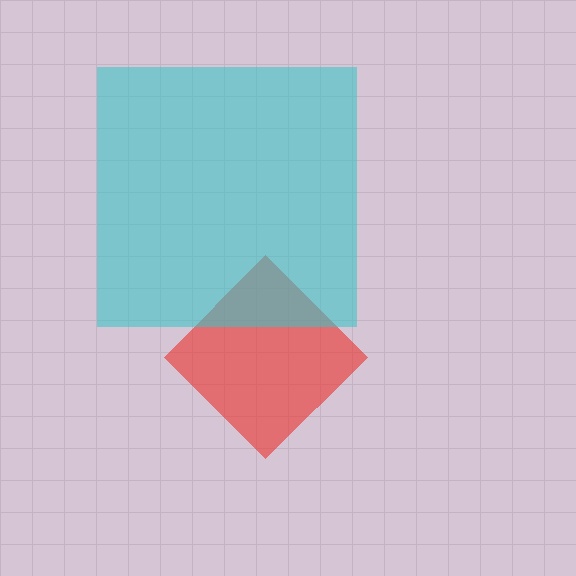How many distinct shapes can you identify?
There are 2 distinct shapes: a red diamond, a cyan square.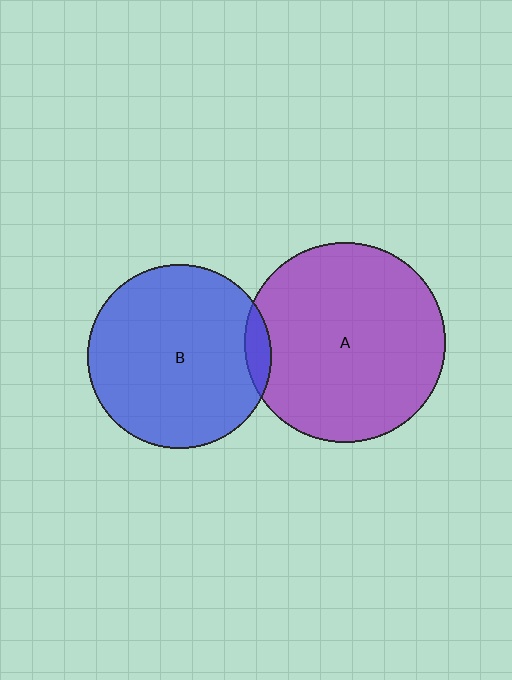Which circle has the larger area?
Circle A (purple).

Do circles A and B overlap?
Yes.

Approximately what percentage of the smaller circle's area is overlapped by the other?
Approximately 5%.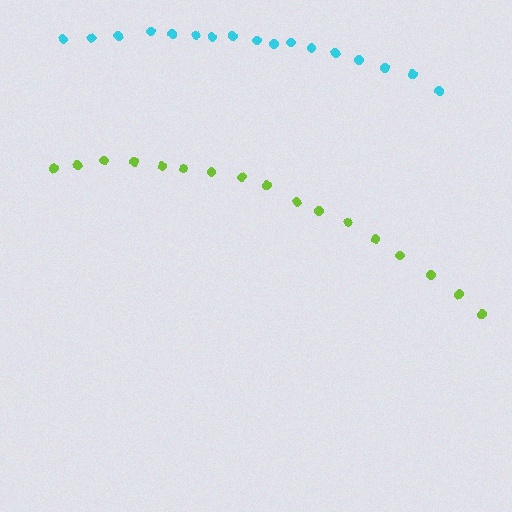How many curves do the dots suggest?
There are 2 distinct paths.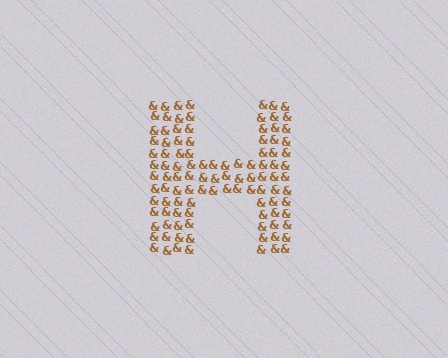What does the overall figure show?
The overall figure shows the letter H.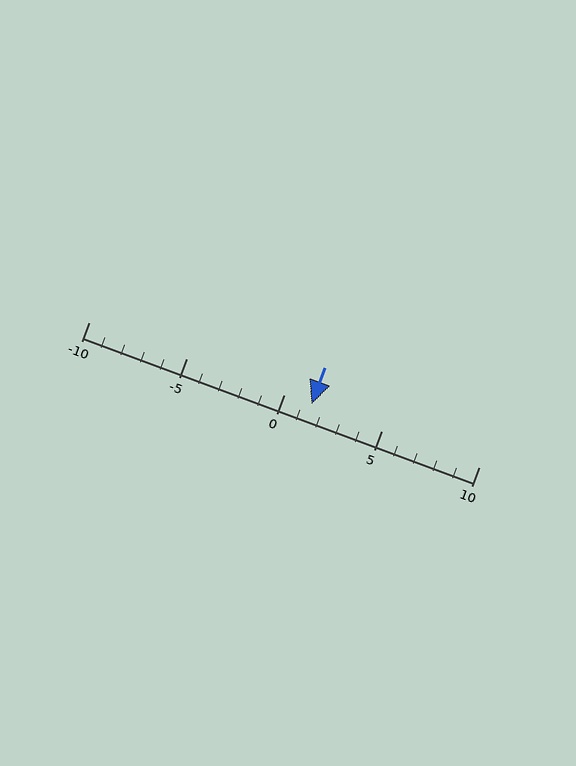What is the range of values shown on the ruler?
The ruler shows values from -10 to 10.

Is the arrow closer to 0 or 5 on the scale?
The arrow is closer to 0.